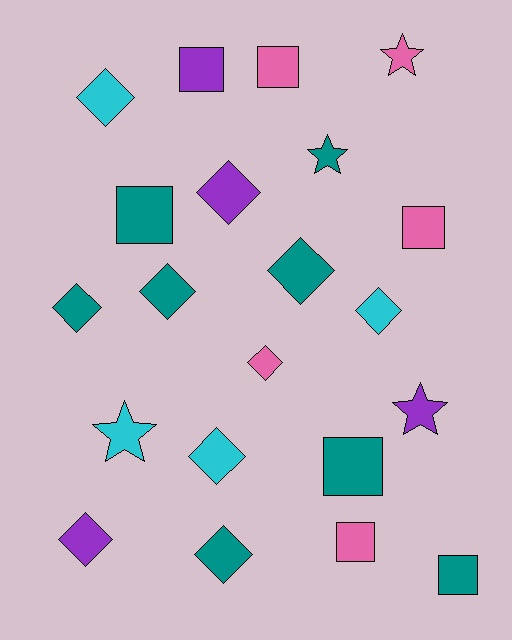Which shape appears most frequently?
Diamond, with 10 objects.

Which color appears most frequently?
Teal, with 8 objects.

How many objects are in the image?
There are 21 objects.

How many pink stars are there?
There is 1 pink star.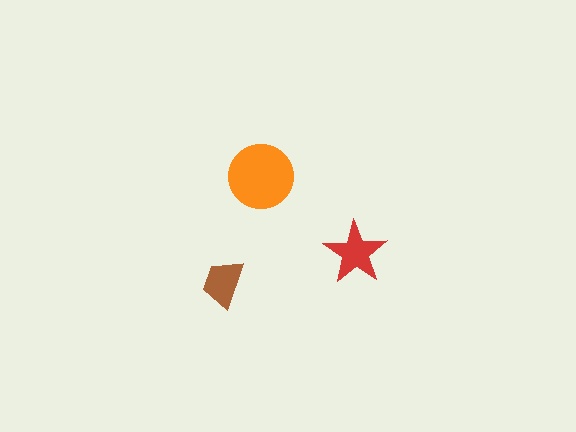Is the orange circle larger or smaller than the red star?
Larger.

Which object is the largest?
The orange circle.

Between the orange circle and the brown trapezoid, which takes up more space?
The orange circle.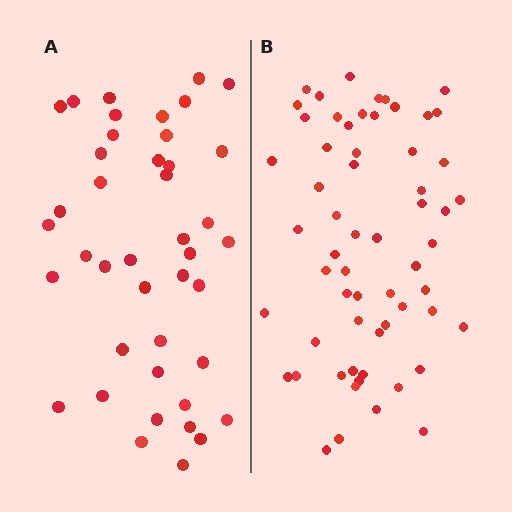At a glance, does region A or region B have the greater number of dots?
Region B (the right region) has more dots.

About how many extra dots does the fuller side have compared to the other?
Region B has approximately 20 more dots than region A.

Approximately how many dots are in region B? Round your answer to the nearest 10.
About 60 dots.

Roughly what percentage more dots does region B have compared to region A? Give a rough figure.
About 45% more.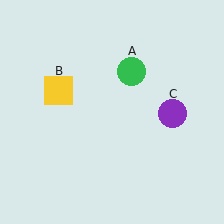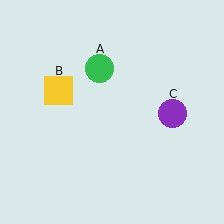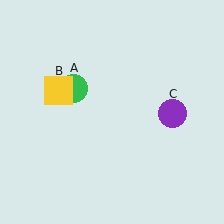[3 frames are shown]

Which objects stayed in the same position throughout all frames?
Yellow square (object B) and purple circle (object C) remained stationary.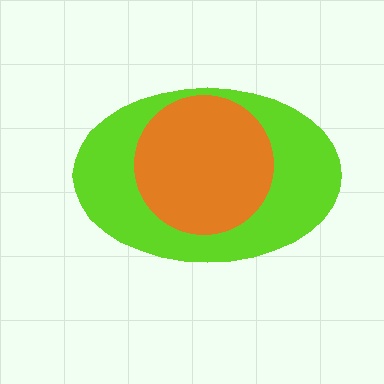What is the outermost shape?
The lime ellipse.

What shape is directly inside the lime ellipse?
The orange circle.